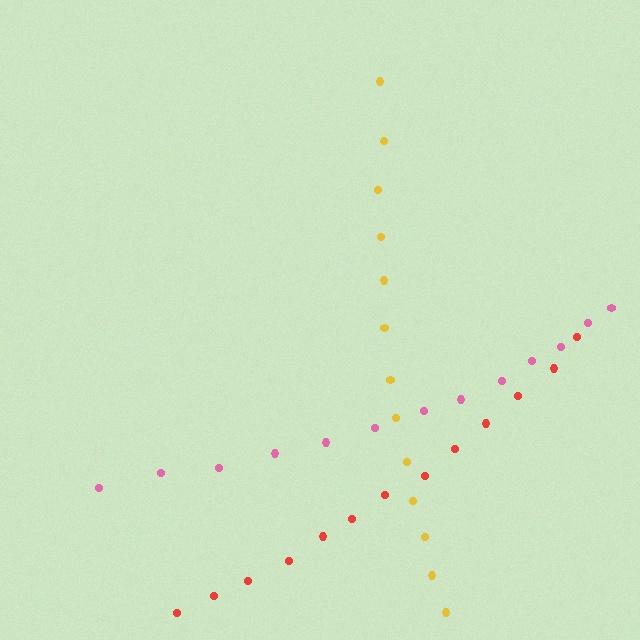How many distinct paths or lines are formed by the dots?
There are 3 distinct paths.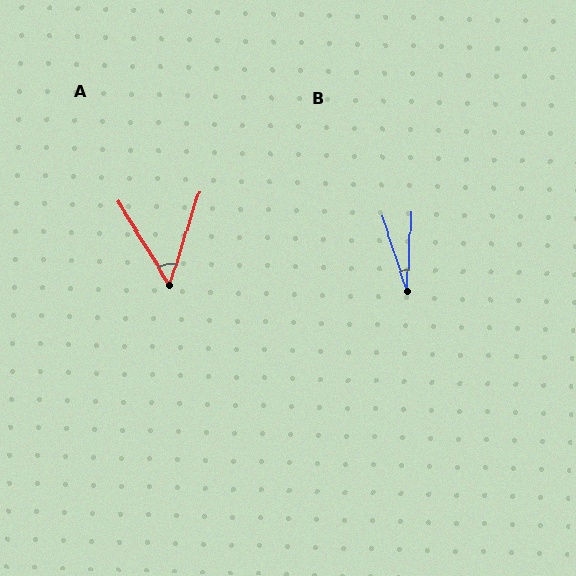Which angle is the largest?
A, at approximately 49 degrees.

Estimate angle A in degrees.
Approximately 49 degrees.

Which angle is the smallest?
B, at approximately 21 degrees.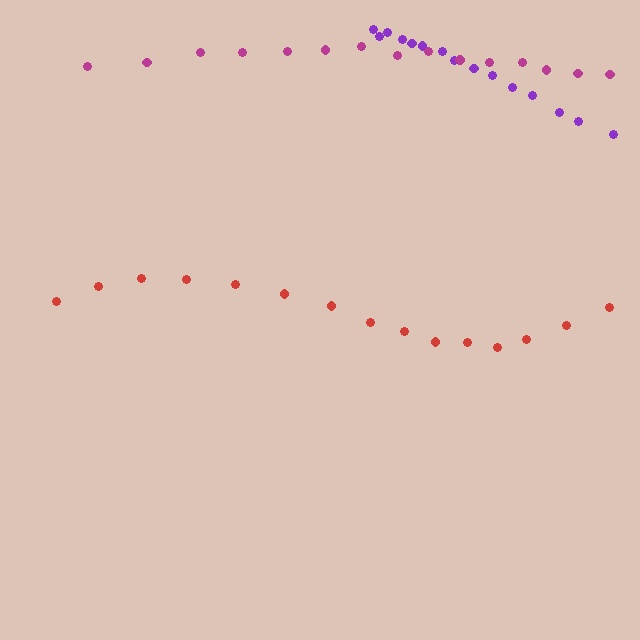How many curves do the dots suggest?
There are 3 distinct paths.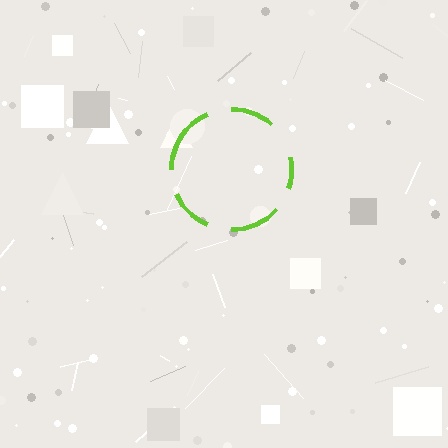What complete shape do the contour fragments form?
The contour fragments form a circle.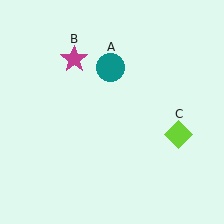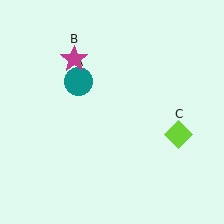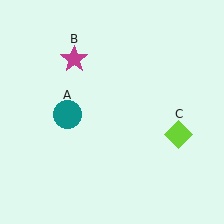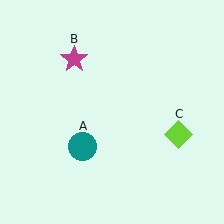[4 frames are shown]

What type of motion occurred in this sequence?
The teal circle (object A) rotated counterclockwise around the center of the scene.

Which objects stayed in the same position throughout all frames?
Magenta star (object B) and lime diamond (object C) remained stationary.